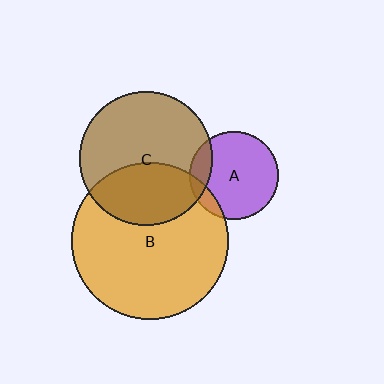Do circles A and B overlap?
Yes.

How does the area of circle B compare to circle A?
Approximately 3.1 times.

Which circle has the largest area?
Circle B (orange).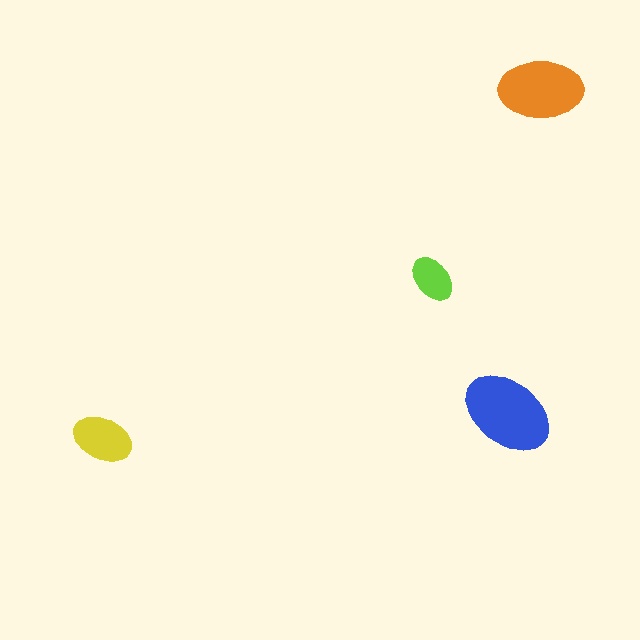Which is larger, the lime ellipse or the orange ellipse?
The orange one.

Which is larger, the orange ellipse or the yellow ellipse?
The orange one.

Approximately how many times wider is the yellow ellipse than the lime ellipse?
About 1.5 times wider.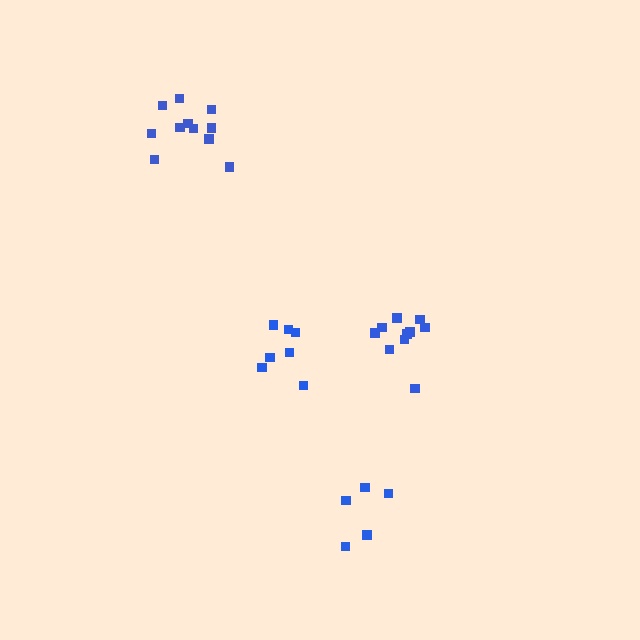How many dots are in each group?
Group 1: 7 dots, Group 2: 11 dots, Group 3: 10 dots, Group 4: 5 dots (33 total).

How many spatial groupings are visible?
There are 4 spatial groupings.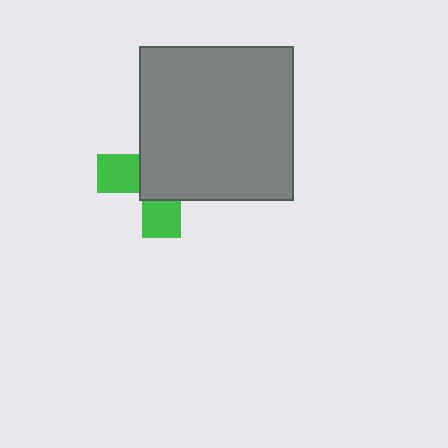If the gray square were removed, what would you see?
You would see the complete green cross.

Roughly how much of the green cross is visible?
A small part of it is visible (roughly 36%).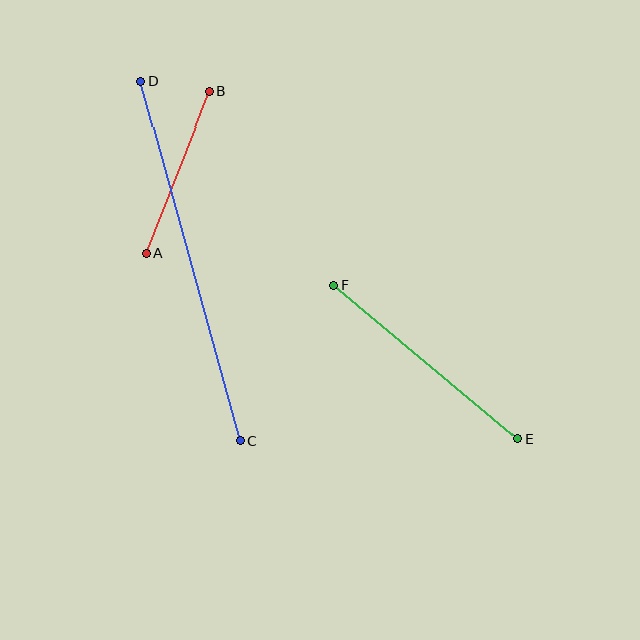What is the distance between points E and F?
The distance is approximately 240 pixels.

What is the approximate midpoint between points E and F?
The midpoint is at approximately (426, 362) pixels.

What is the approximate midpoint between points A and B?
The midpoint is at approximately (178, 173) pixels.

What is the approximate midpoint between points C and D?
The midpoint is at approximately (191, 261) pixels.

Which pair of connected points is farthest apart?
Points C and D are farthest apart.